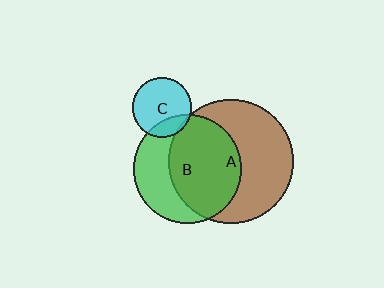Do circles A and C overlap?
Yes.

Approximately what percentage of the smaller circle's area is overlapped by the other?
Approximately 5%.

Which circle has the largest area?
Circle A (brown).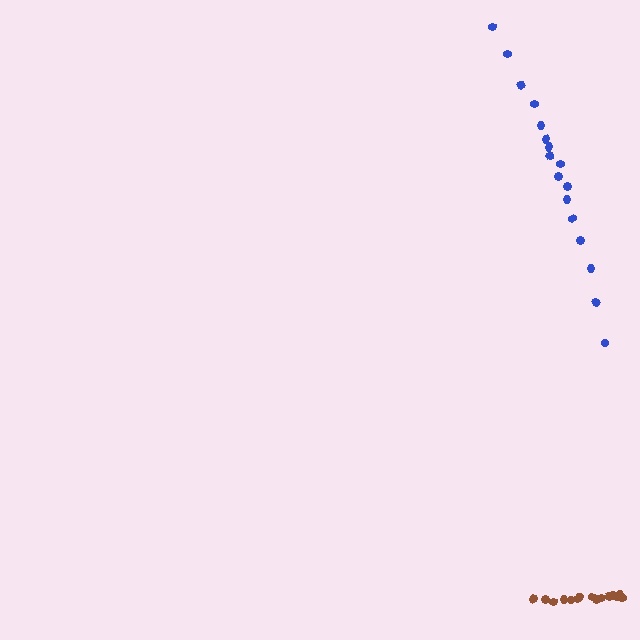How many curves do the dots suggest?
There are 2 distinct paths.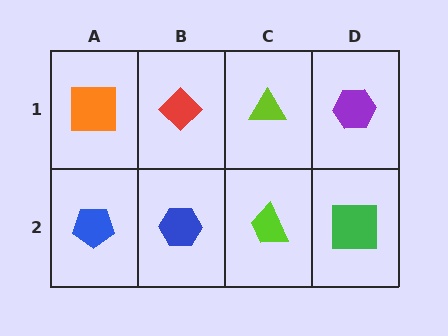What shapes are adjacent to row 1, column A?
A blue pentagon (row 2, column A), a red diamond (row 1, column B).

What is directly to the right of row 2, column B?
A lime trapezoid.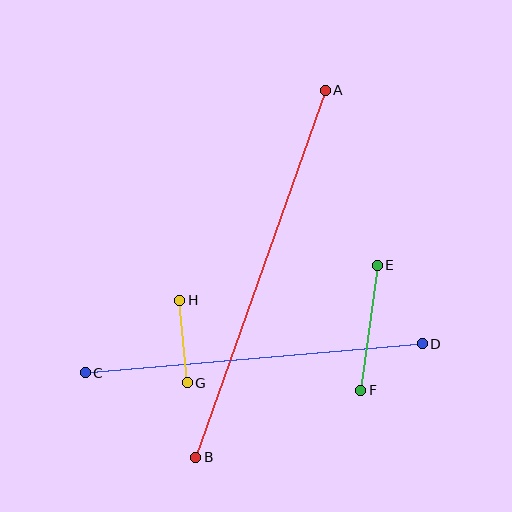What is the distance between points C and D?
The distance is approximately 338 pixels.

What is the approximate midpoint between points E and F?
The midpoint is at approximately (369, 328) pixels.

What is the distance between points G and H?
The distance is approximately 83 pixels.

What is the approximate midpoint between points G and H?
The midpoint is at approximately (184, 342) pixels.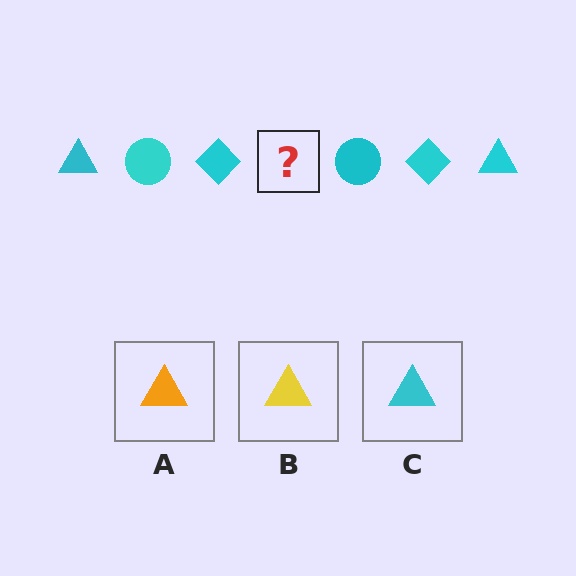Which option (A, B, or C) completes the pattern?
C.